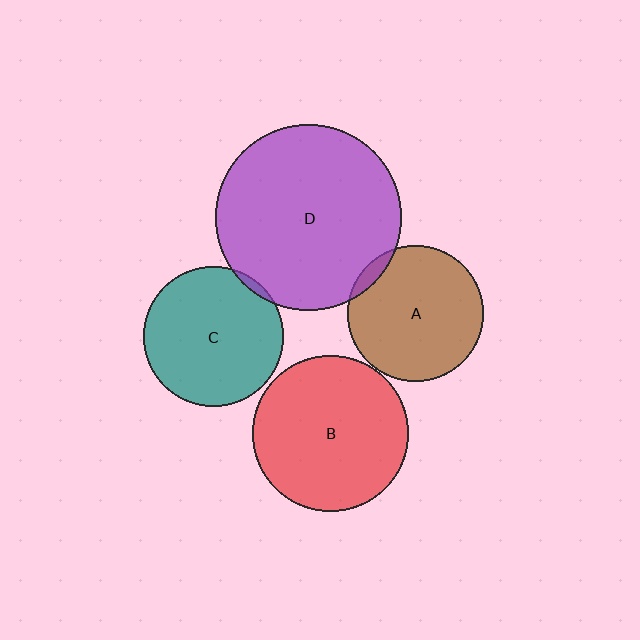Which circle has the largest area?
Circle D (purple).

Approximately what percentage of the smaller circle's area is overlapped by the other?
Approximately 5%.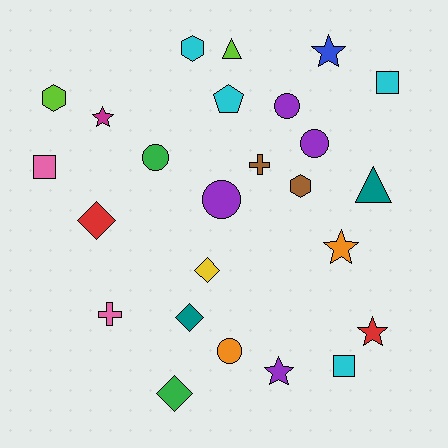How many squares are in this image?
There are 3 squares.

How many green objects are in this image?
There are 2 green objects.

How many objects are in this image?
There are 25 objects.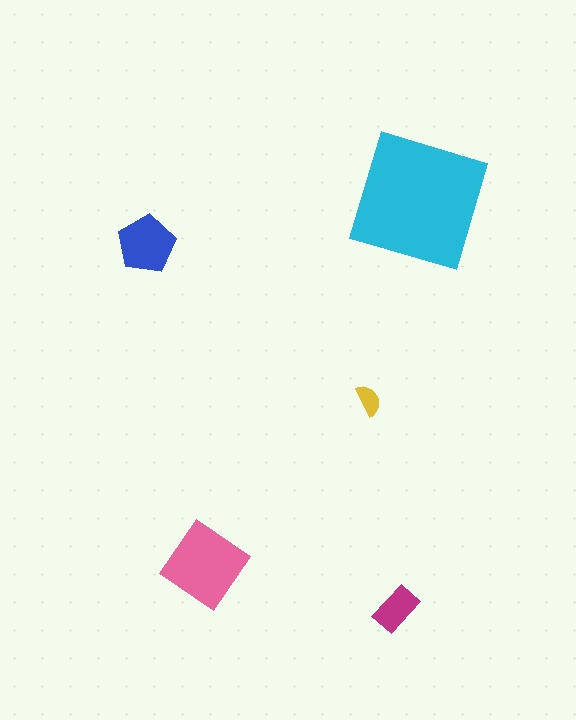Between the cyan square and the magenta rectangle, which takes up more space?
The cyan square.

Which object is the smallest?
The yellow semicircle.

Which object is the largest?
The cyan square.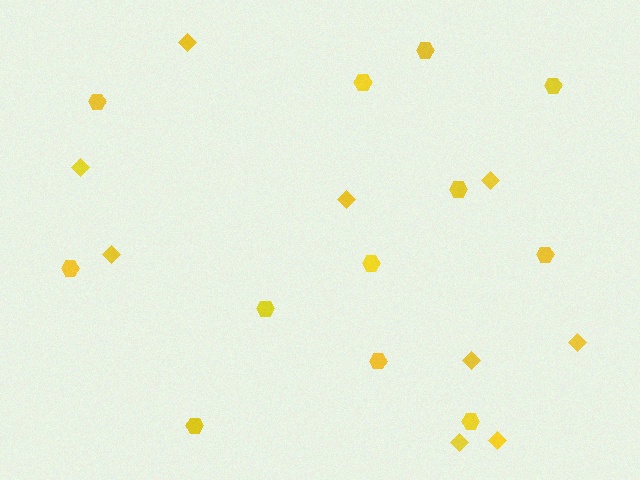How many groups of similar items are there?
There are 2 groups: one group of hexagons (12) and one group of diamonds (9).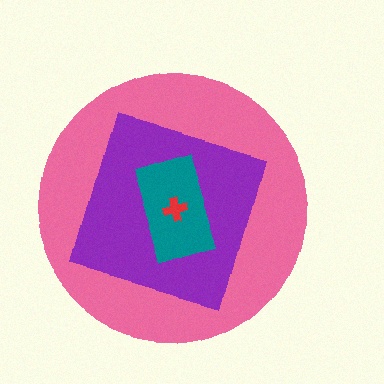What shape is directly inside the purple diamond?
The teal rectangle.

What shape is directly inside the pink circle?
The purple diamond.